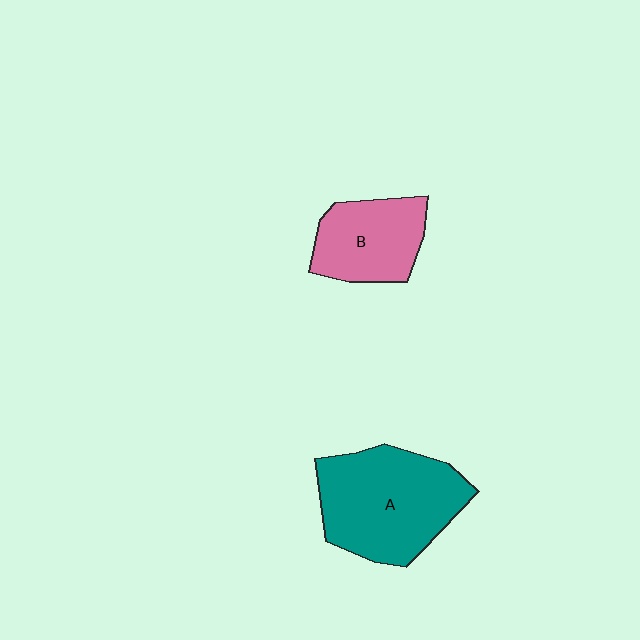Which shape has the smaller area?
Shape B (pink).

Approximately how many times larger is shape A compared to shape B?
Approximately 1.6 times.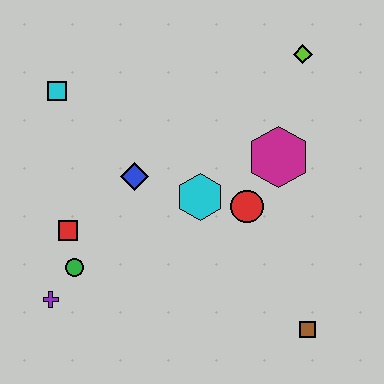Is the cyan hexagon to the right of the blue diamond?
Yes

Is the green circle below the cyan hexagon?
Yes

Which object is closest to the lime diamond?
The magenta hexagon is closest to the lime diamond.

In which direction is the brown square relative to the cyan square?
The brown square is to the right of the cyan square.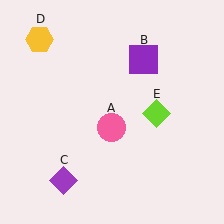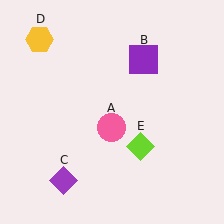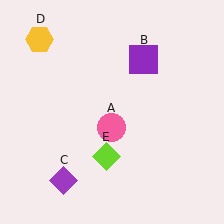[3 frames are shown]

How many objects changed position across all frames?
1 object changed position: lime diamond (object E).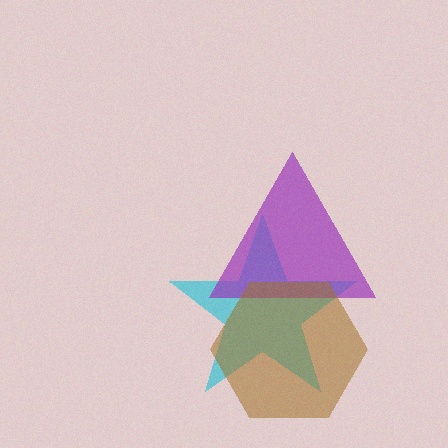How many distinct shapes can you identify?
There are 3 distinct shapes: a cyan star, a purple triangle, a brown hexagon.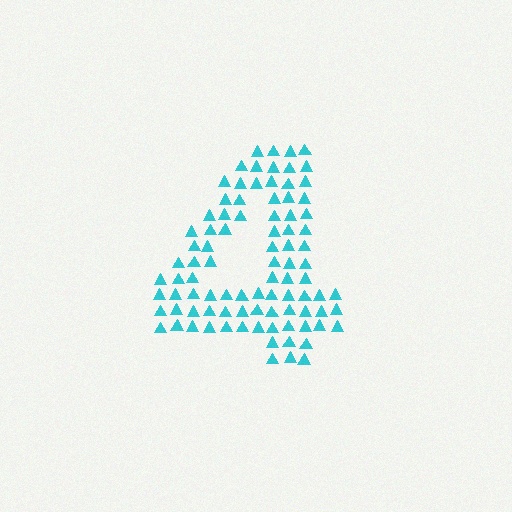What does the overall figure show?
The overall figure shows the digit 4.